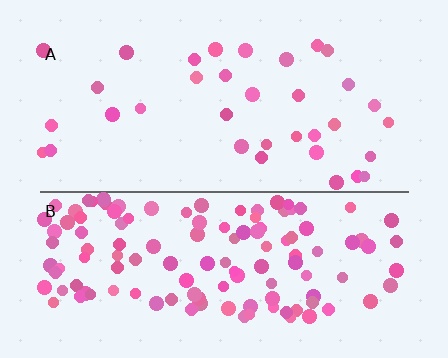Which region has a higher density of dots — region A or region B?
B (the bottom).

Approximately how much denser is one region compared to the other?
Approximately 3.7× — region B over region A.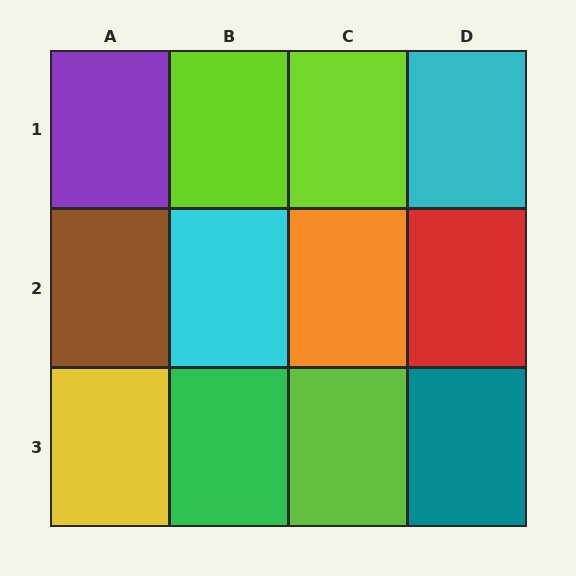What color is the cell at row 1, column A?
Purple.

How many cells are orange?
1 cell is orange.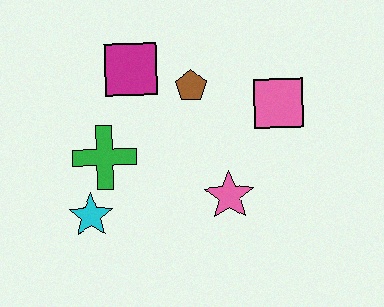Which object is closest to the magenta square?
The brown pentagon is closest to the magenta square.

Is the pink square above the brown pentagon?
No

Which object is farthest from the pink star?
The magenta square is farthest from the pink star.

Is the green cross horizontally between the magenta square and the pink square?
No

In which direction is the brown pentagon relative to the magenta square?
The brown pentagon is to the right of the magenta square.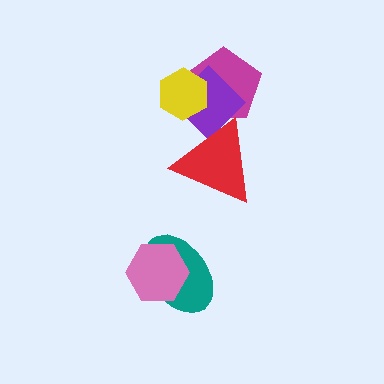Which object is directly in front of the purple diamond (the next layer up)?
The yellow hexagon is directly in front of the purple diamond.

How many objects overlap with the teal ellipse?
1 object overlaps with the teal ellipse.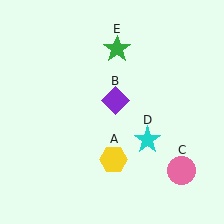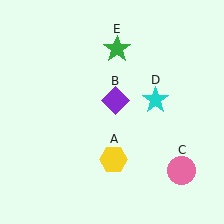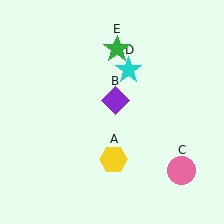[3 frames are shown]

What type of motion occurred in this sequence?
The cyan star (object D) rotated counterclockwise around the center of the scene.